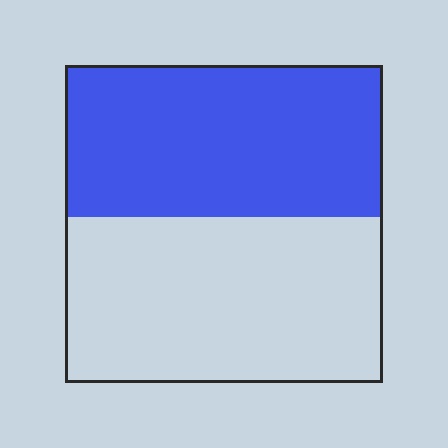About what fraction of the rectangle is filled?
About one half (1/2).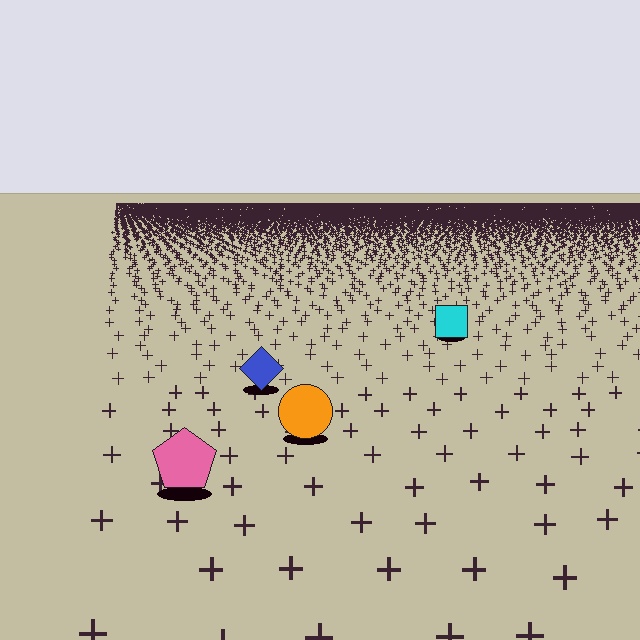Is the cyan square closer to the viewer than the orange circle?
No. The orange circle is closer — you can tell from the texture gradient: the ground texture is coarser near it.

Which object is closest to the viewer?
The pink pentagon is closest. The texture marks near it are larger and more spread out.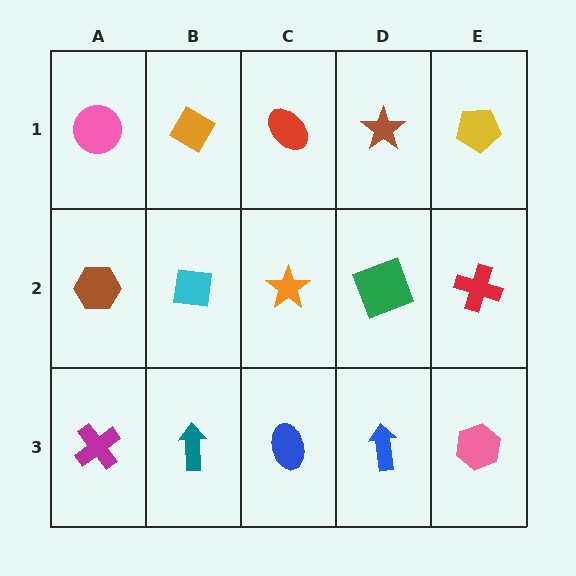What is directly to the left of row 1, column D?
A red ellipse.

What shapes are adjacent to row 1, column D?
A green square (row 2, column D), a red ellipse (row 1, column C), a yellow pentagon (row 1, column E).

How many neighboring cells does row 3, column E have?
2.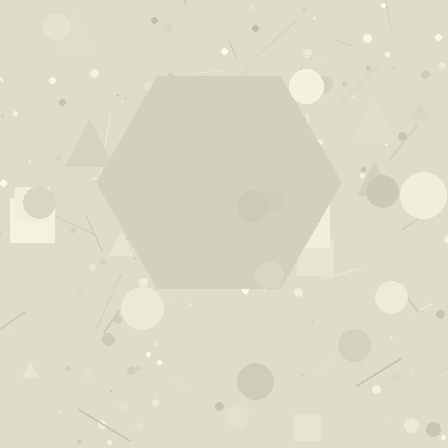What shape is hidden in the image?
A hexagon is hidden in the image.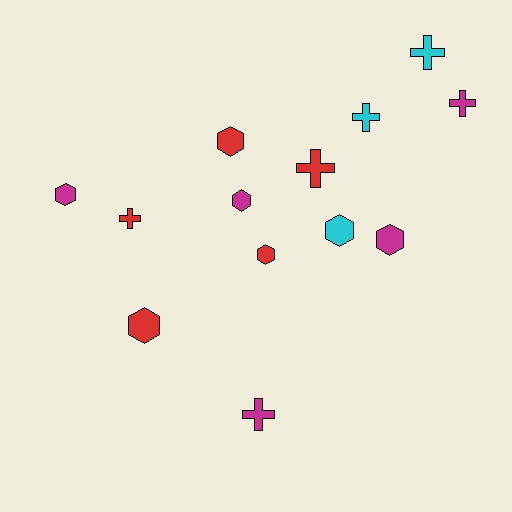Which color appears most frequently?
Magenta, with 5 objects.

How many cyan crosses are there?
There are 2 cyan crosses.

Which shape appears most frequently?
Hexagon, with 7 objects.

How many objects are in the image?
There are 13 objects.